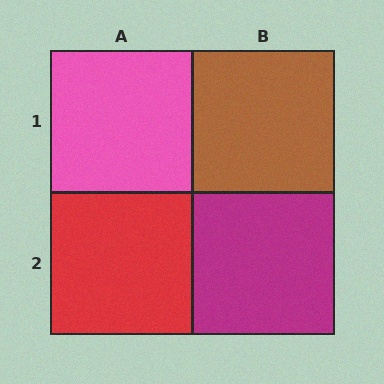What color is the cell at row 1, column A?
Pink.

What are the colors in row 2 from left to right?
Red, magenta.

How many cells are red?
1 cell is red.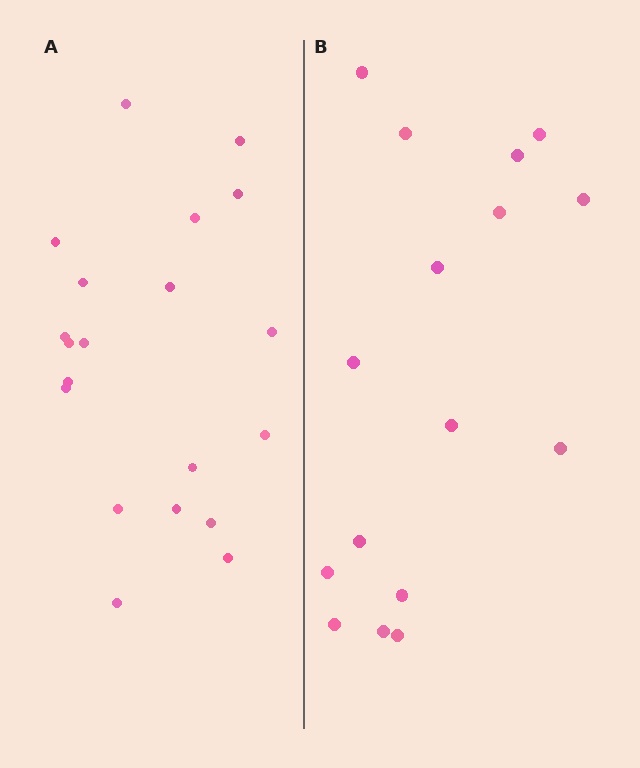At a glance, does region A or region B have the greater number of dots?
Region A (the left region) has more dots.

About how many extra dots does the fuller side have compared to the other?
Region A has about 4 more dots than region B.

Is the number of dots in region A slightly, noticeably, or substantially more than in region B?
Region A has noticeably more, but not dramatically so. The ratio is roughly 1.2 to 1.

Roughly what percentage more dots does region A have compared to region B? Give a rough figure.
About 25% more.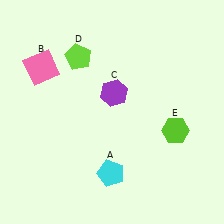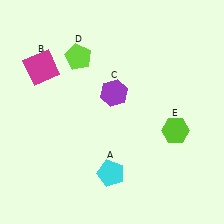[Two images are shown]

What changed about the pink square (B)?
In Image 1, B is pink. In Image 2, it changed to magenta.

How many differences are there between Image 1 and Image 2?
There is 1 difference between the two images.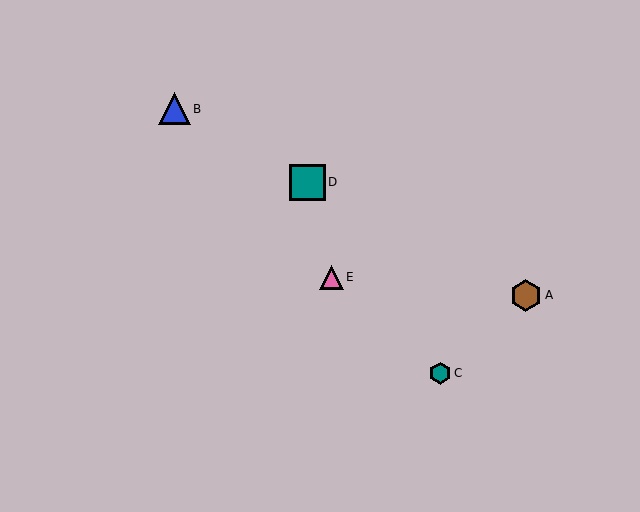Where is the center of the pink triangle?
The center of the pink triangle is at (331, 277).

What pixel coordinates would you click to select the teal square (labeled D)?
Click at (308, 182) to select the teal square D.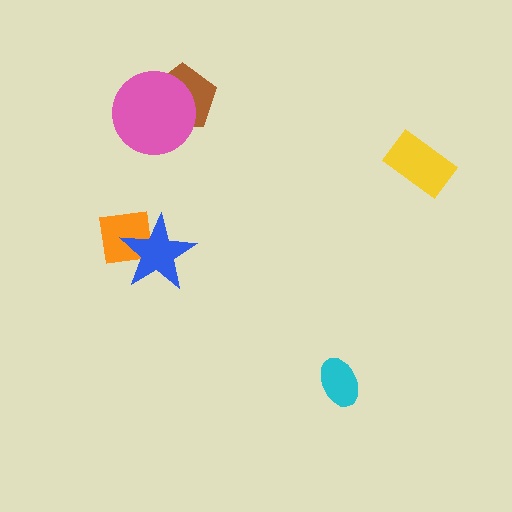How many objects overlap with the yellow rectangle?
0 objects overlap with the yellow rectangle.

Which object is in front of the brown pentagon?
The pink circle is in front of the brown pentagon.